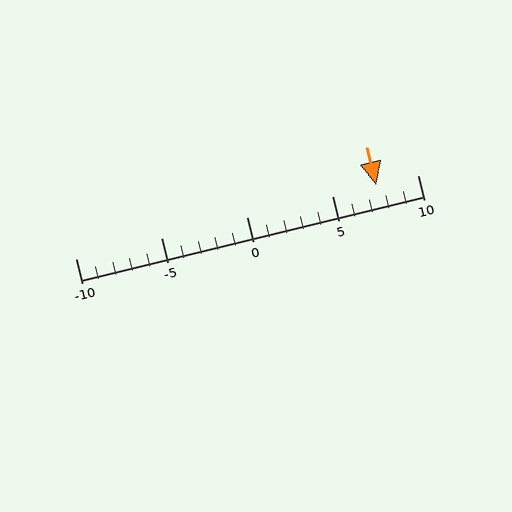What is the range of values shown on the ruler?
The ruler shows values from -10 to 10.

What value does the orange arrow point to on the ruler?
The orange arrow points to approximately 8.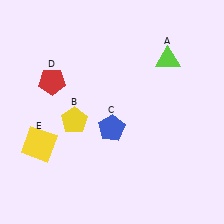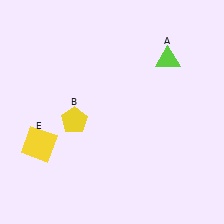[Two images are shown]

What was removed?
The red pentagon (D), the blue pentagon (C) were removed in Image 2.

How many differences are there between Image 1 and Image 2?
There are 2 differences between the two images.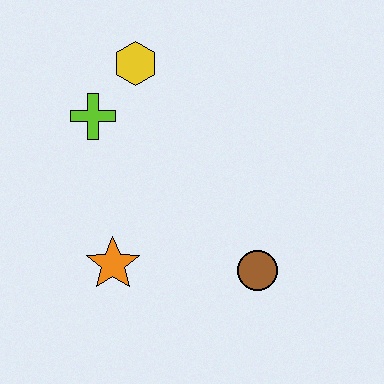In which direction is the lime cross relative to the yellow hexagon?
The lime cross is below the yellow hexagon.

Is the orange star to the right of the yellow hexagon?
No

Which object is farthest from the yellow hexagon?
The brown circle is farthest from the yellow hexagon.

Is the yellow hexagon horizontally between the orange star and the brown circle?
Yes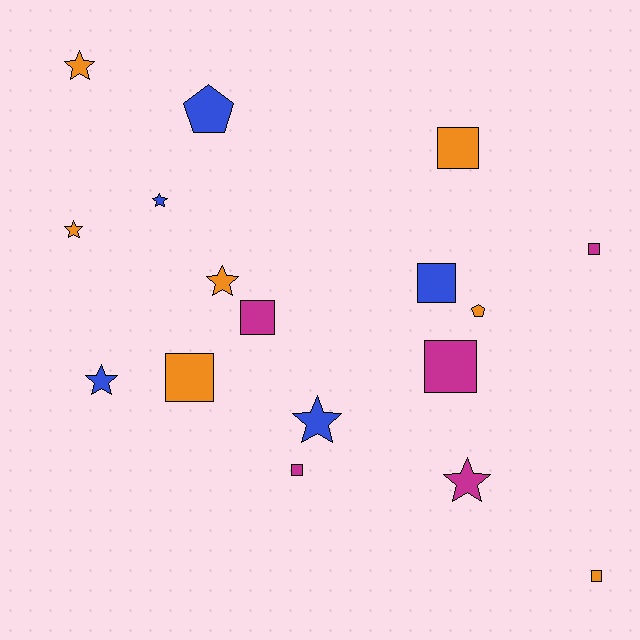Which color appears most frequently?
Orange, with 7 objects.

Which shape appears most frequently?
Square, with 8 objects.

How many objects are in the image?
There are 17 objects.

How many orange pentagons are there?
There is 1 orange pentagon.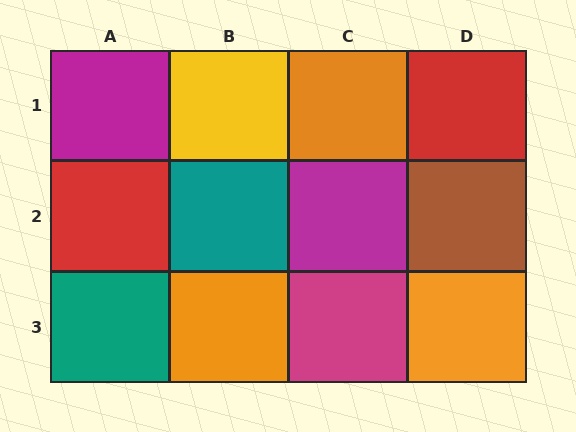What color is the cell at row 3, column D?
Orange.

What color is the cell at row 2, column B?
Teal.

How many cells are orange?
3 cells are orange.